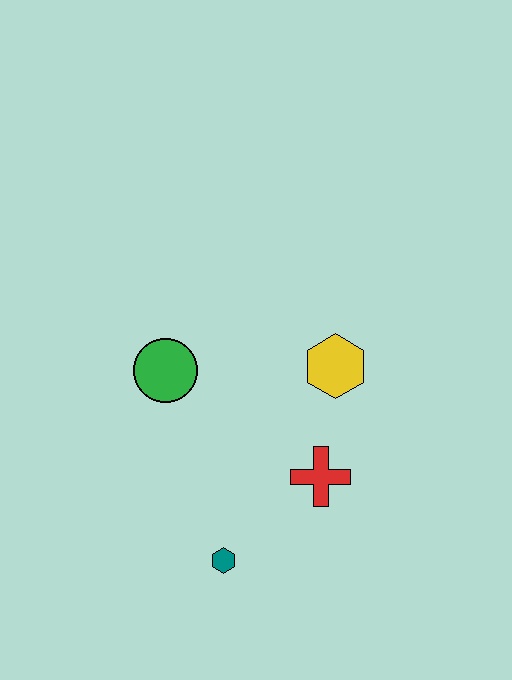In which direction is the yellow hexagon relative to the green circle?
The yellow hexagon is to the right of the green circle.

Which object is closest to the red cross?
The yellow hexagon is closest to the red cross.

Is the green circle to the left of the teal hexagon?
Yes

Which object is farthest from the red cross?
The green circle is farthest from the red cross.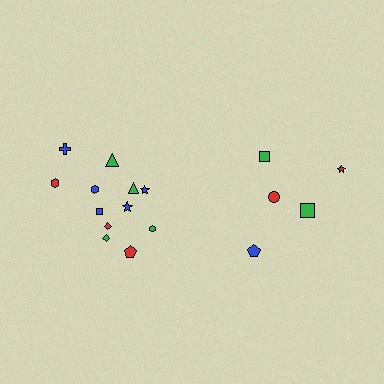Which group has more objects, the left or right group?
The left group.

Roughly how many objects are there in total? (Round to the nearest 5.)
Roughly 15 objects in total.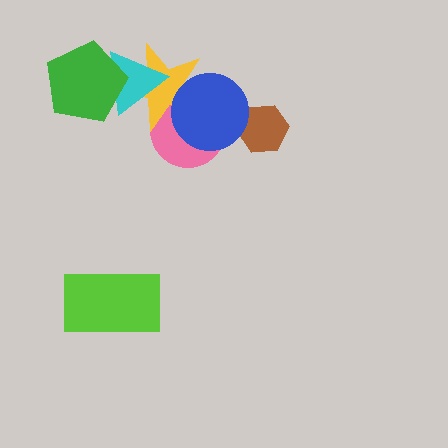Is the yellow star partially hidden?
Yes, it is partially covered by another shape.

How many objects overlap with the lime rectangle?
0 objects overlap with the lime rectangle.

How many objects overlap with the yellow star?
4 objects overlap with the yellow star.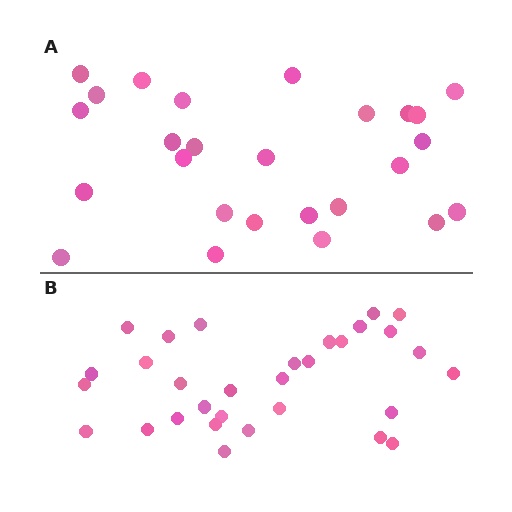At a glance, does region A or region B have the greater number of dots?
Region B (the bottom region) has more dots.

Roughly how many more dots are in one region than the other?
Region B has about 5 more dots than region A.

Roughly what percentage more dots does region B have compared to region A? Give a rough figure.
About 20% more.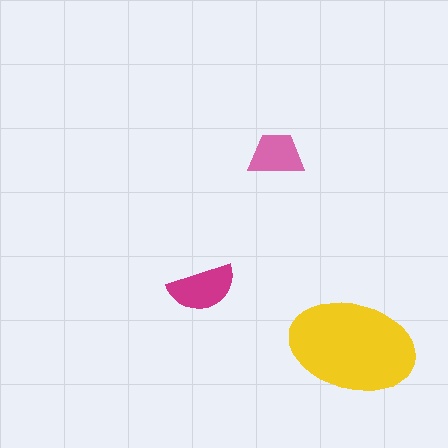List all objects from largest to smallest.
The yellow ellipse, the magenta semicircle, the pink trapezoid.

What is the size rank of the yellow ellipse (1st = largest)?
1st.